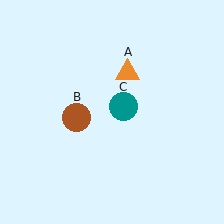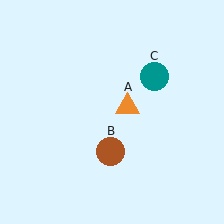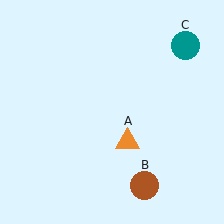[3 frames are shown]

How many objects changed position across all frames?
3 objects changed position: orange triangle (object A), brown circle (object B), teal circle (object C).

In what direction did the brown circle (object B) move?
The brown circle (object B) moved down and to the right.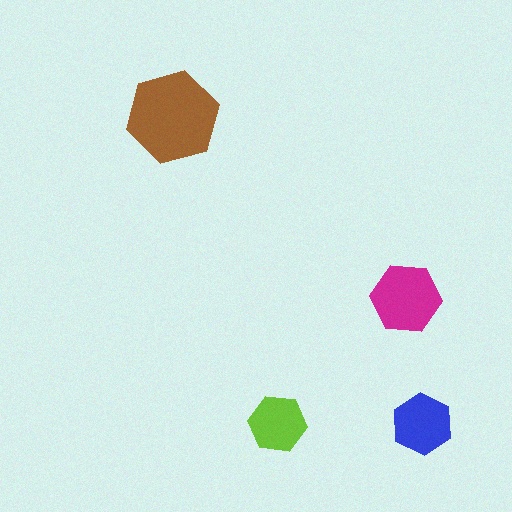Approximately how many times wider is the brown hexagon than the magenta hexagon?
About 1.5 times wider.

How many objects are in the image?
There are 4 objects in the image.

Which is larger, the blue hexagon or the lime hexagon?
The blue one.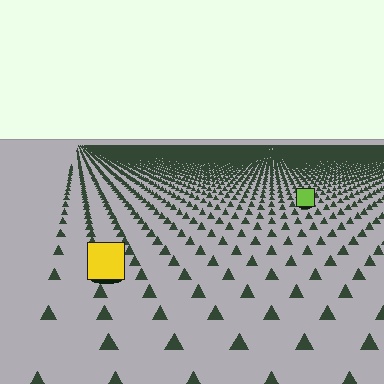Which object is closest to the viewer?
The yellow square is closest. The texture marks near it are larger and more spread out.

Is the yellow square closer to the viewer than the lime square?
Yes. The yellow square is closer — you can tell from the texture gradient: the ground texture is coarser near it.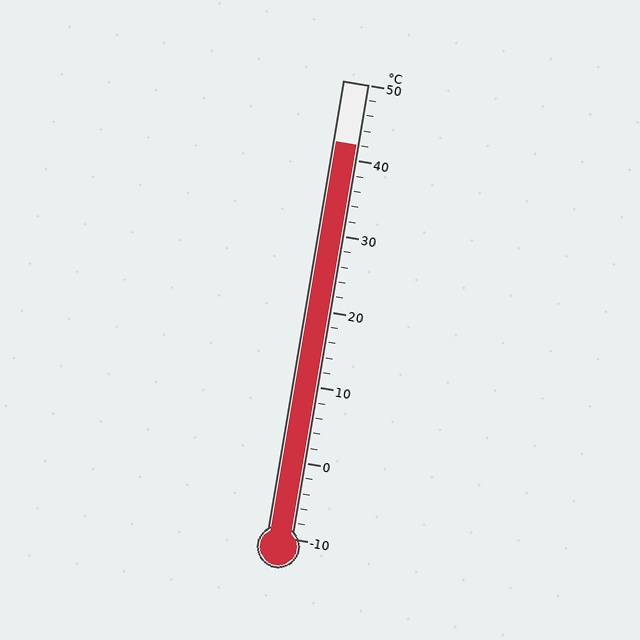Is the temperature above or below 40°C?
The temperature is above 40°C.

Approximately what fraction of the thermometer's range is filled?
The thermometer is filled to approximately 85% of its range.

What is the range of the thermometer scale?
The thermometer scale ranges from -10°C to 50°C.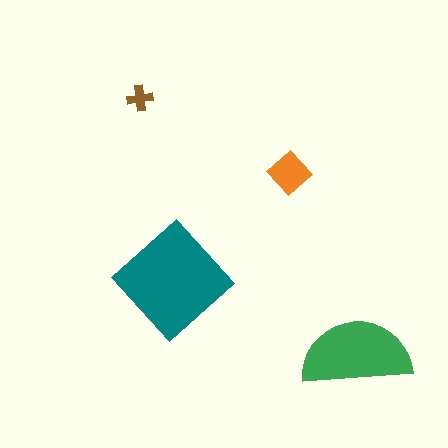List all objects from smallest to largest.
The brown cross, the orange diamond, the green semicircle, the teal diamond.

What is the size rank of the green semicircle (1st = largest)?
2nd.